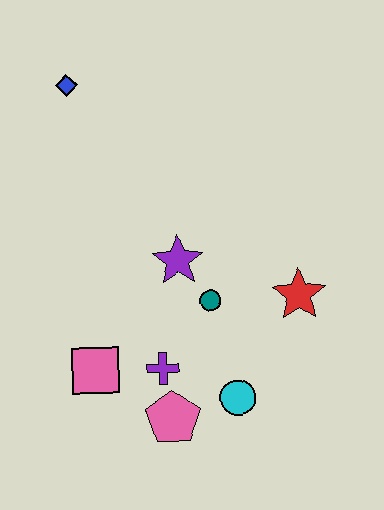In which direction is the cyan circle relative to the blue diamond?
The cyan circle is below the blue diamond.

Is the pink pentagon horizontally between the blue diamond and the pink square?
No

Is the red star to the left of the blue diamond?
No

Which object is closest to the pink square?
The purple cross is closest to the pink square.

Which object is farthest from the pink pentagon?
The blue diamond is farthest from the pink pentagon.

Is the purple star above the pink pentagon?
Yes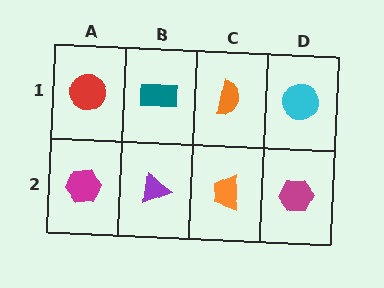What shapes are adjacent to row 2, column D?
A cyan circle (row 1, column D), an orange trapezoid (row 2, column C).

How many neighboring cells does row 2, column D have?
2.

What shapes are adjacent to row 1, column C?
An orange trapezoid (row 2, column C), a teal rectangle (row 1, column B), a cyan circle (row 1, column D).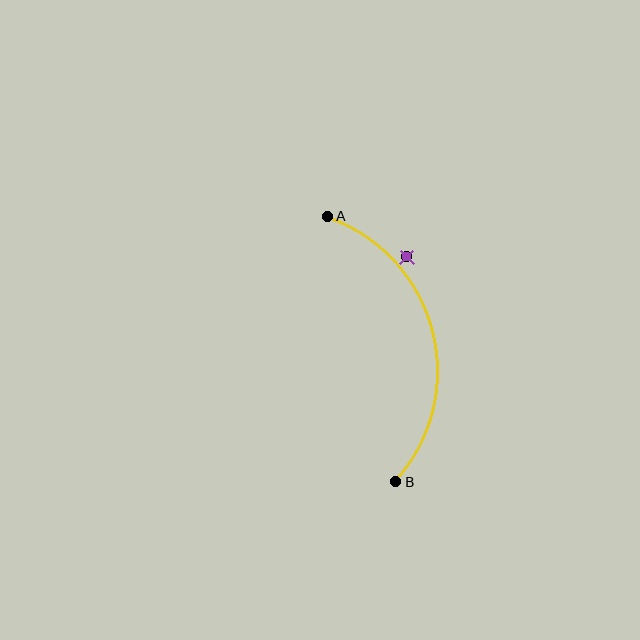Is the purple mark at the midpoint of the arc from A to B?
No — the purple mark does not lie on the arc at all. It sits slightly outside the curve.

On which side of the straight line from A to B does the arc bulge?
The arc bulges to the right of the straight line connecting A and B.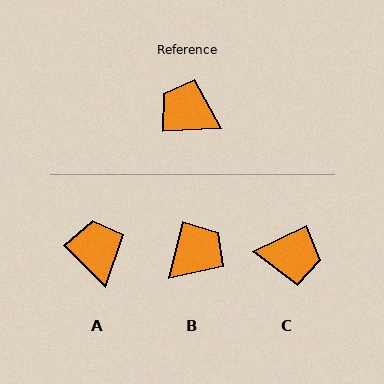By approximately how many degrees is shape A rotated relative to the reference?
Approximately 49 degrees clockwise.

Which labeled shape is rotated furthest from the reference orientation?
C, about 157 degrees away.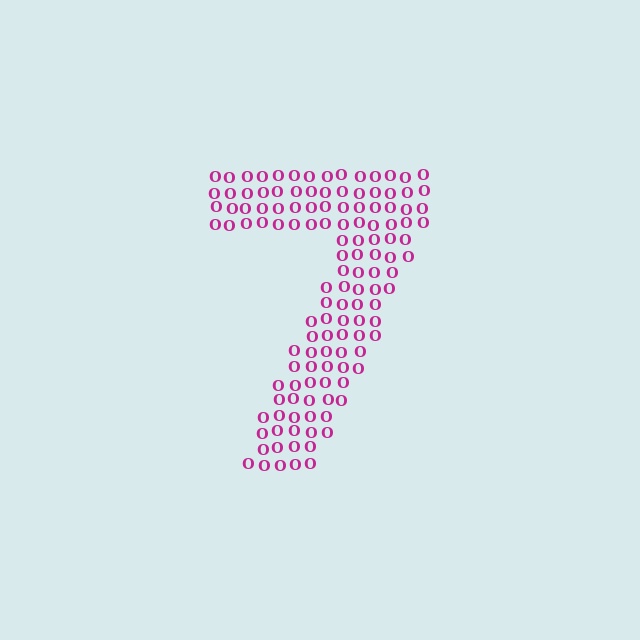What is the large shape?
The large shape is the digit 7.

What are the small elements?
The small elements are letter O's.